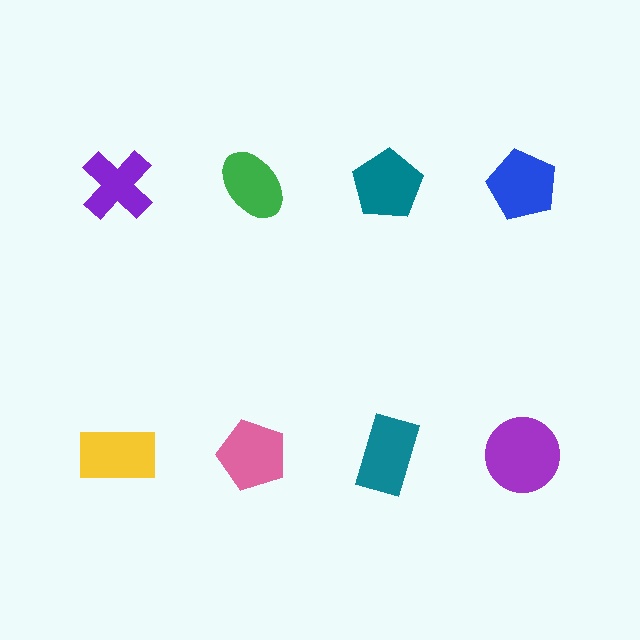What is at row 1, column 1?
A purple cross.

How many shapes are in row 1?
4 shapes.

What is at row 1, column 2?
A green ellipse.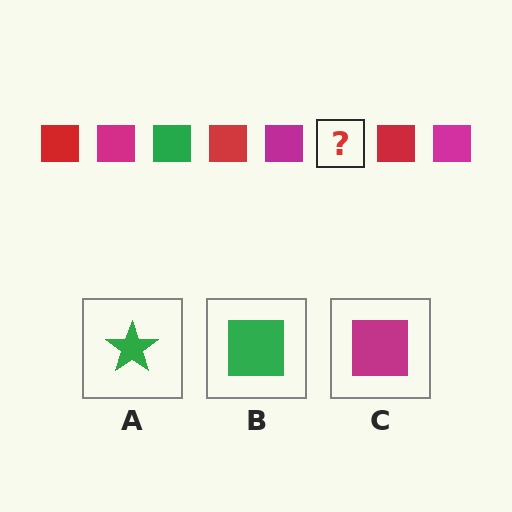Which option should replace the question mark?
Option B.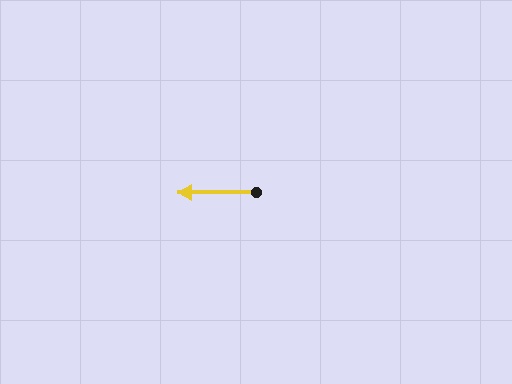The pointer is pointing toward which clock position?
Roughly 9 o'clock.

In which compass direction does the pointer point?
West.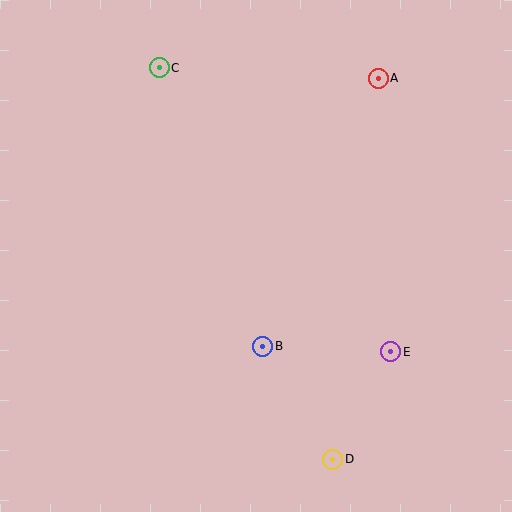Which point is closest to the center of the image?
Point B at (263, 346) is closest to the center.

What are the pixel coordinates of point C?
Point C is at (159, 68).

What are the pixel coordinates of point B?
Point B is at (263, 346).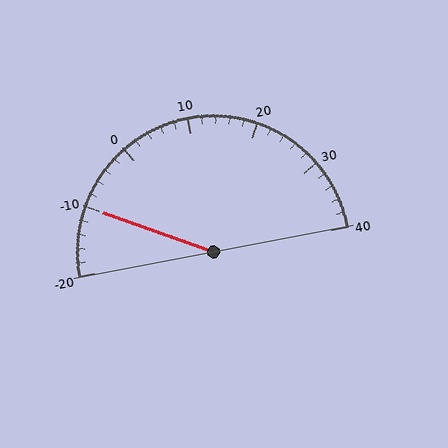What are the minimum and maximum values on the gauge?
The gauge ranges from -20 to 40.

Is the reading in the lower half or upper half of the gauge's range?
The reading is in the lower half of the range (-20 to 40).